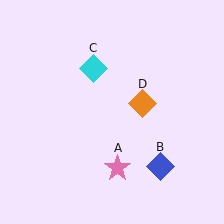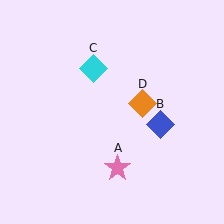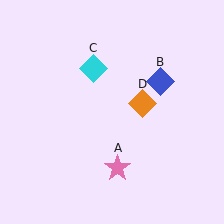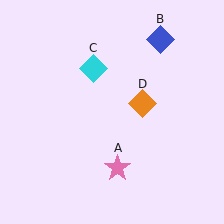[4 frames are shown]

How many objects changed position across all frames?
1 object changed position: blue diamond (object B).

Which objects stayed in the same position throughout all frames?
Pink star (object A) and cyan diamond (object C) and orange diamond (object D) remained stationary.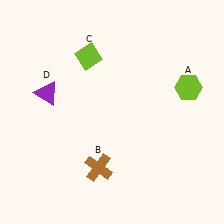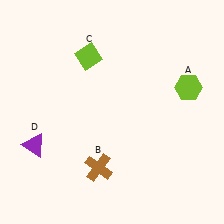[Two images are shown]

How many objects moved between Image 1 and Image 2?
1 object moved between the two images.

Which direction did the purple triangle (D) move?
The purple triangle (D) moved down.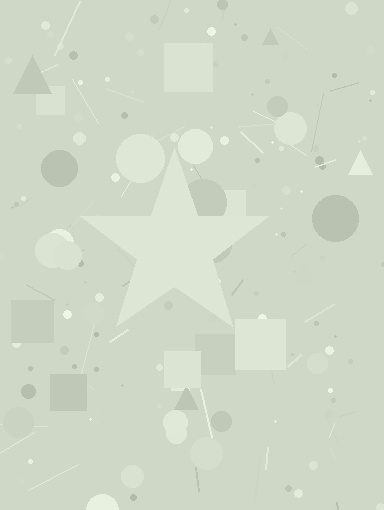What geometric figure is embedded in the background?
A star is embedded in the background.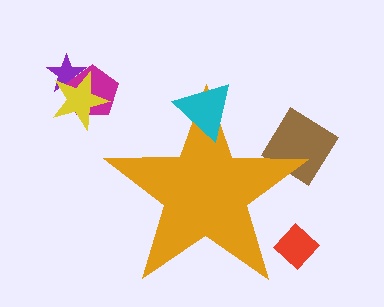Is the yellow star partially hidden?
No, the yellow star is fully visible.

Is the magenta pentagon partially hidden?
No, the magenta pentagon is fully visible.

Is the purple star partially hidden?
No, the purple star is fully visible.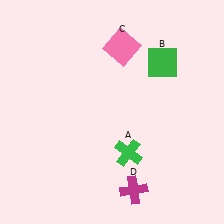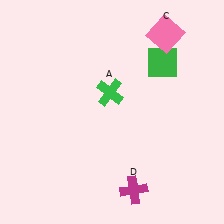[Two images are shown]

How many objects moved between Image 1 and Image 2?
2 objects moved between the two images.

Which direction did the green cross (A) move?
The green cross (A) moved up.